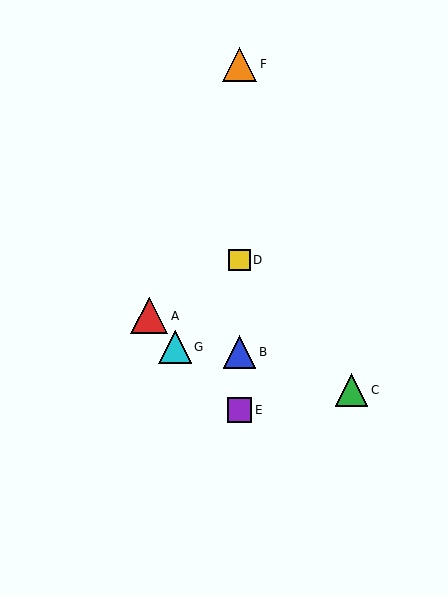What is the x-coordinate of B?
Object B is at x≈239.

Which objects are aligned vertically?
Objects B, D, E, F are aligned vertically.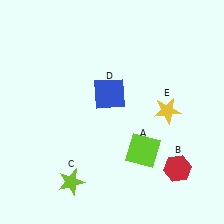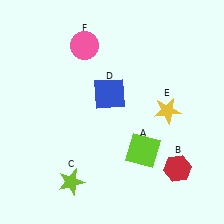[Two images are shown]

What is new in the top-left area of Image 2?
A pink circle (F) was added in the top-left area of Image 2.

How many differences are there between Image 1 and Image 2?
There is 1 difference between the two images.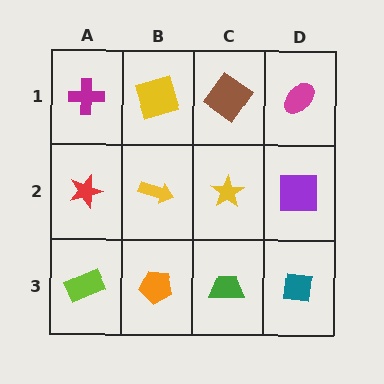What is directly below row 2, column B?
An orange pentagon.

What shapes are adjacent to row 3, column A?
A red star (row 2, column A), an orange pentagon (row 3, column B).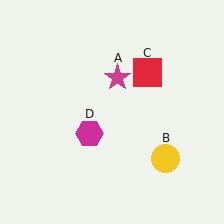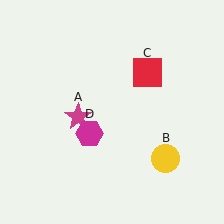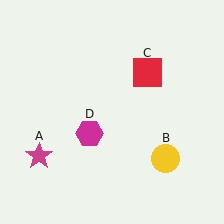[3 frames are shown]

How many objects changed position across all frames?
1 object changed position: magenta star (object A).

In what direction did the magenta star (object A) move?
The magenta star (object A) moved down and to the left.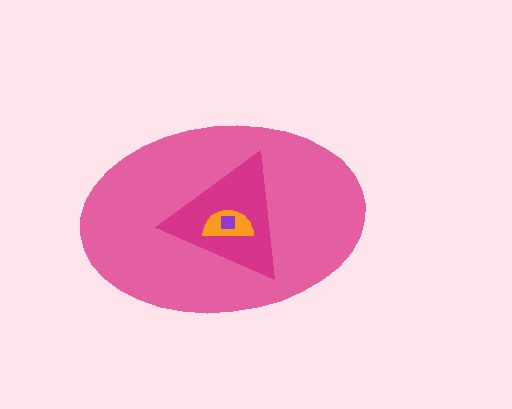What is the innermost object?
The purple square.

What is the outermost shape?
The pink ellipse.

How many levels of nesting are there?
4.